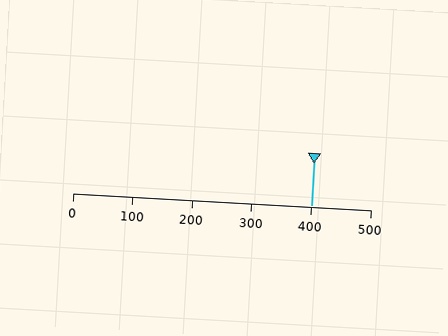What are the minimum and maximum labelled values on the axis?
The axis runs from 0 to 500.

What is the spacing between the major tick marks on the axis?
The major ticks are spaced 100 apart.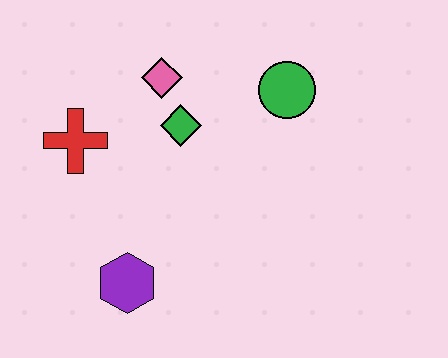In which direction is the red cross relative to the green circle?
The red cross is to the left of the green circle.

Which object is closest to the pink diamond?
The green diamond is closest to the pink diamond.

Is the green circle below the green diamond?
No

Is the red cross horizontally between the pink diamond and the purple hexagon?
No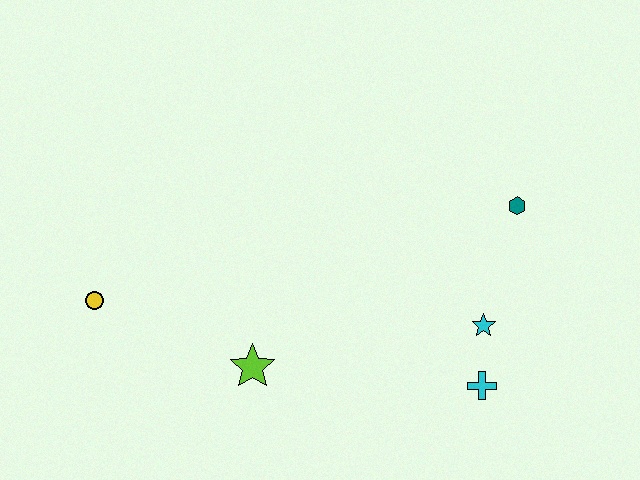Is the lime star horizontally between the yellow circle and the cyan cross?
Yes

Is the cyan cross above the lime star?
No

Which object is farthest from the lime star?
The teal hexagon is farthest from the lime star.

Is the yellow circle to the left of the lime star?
Yes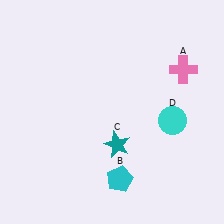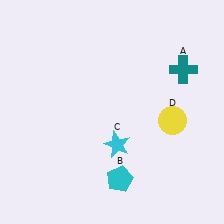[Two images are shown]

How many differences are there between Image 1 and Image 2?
There are 3 differences between the two images.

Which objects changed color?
A changed from pink to teal. C changed from teal to cyan. D changed from cyan to yellow.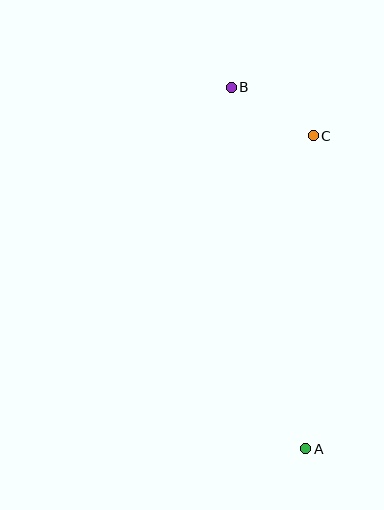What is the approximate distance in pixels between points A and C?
The distance between A and C is approximately 313 pixels.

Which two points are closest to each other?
Points B and C are closest to each other.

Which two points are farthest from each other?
Points A and B are farthest from each other.